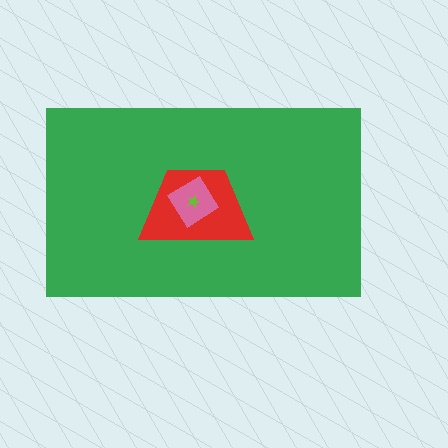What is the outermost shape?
The green rectangle.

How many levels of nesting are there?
4.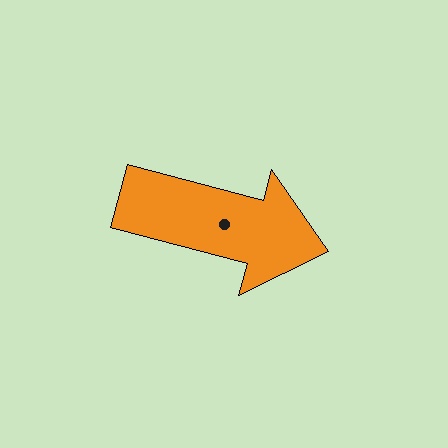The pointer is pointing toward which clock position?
Roughly 3 o'clock.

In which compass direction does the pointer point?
East.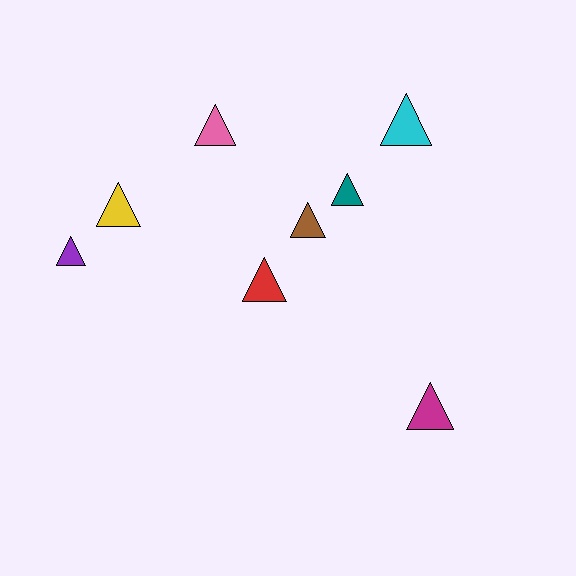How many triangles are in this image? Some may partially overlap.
There are 8 triangles.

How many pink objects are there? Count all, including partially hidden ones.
There is 1 pink object.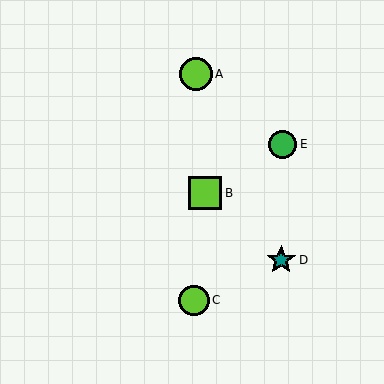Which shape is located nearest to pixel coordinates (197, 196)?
The lime square (labeled B) at (205, 193) is nearest to that location.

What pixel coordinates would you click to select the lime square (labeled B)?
Click at (205, 193) to select the lime square B.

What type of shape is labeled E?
Shape E is a green circle.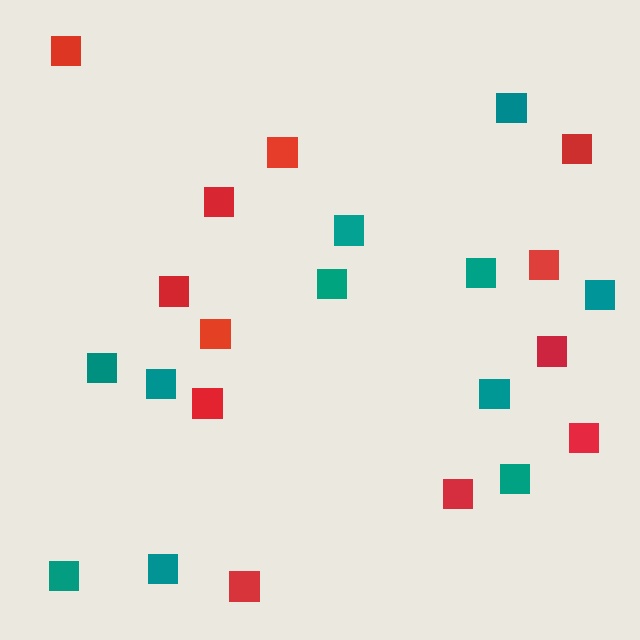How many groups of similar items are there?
There are 2 groups: one group of red squares (12) and one group of teal squares (11).